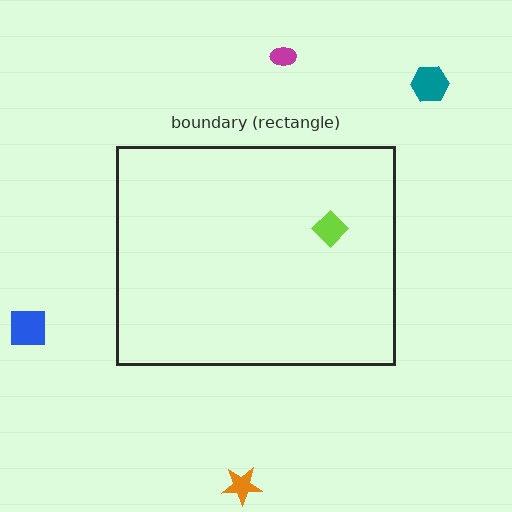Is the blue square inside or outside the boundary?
Outside.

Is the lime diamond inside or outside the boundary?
Inside.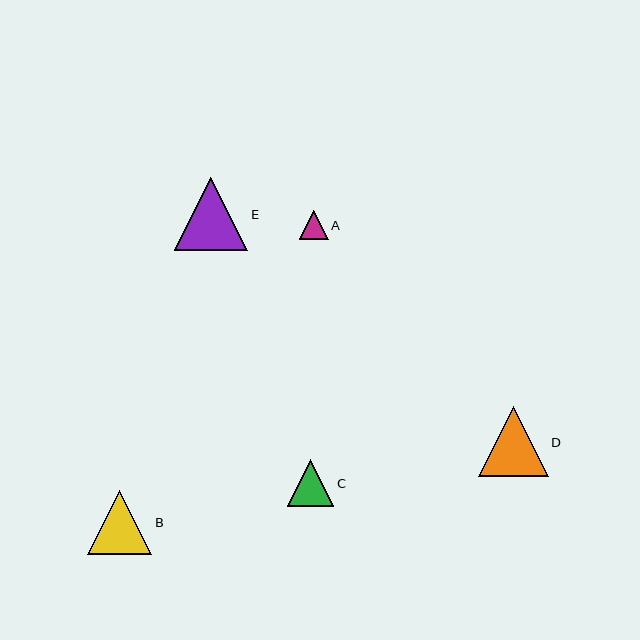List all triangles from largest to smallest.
From largest to smallest: E, D, B, C, A.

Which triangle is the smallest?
Triangle A is the smallest with a size of approximately 29 pixels.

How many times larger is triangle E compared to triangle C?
Triangle E is approximately 1.6 times the size of triangle C.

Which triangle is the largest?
Triangle E is the largest with a size of approximately 73 pixels.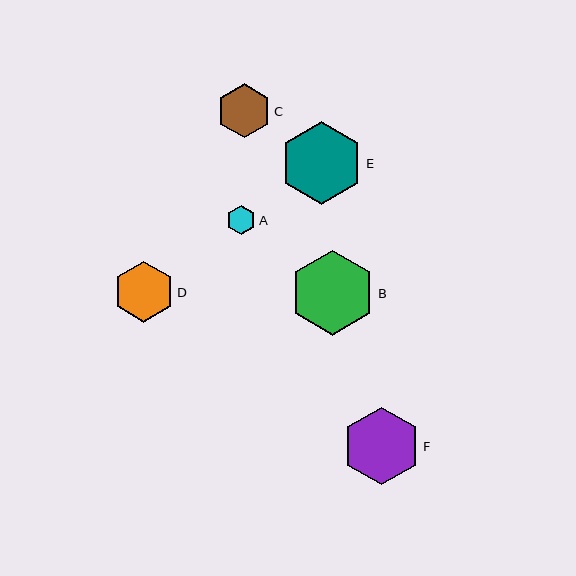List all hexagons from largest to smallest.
From largest to smallest: B, E, F, D, C, A.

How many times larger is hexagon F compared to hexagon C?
Hexagon F is approximately 1.4 times the size of hexagon C.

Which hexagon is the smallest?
Hexagon A is the smallest with a size of approximately 29 pixels.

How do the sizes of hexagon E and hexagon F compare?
Hexagon E and hexagon F are approximately the same size.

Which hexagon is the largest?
Hexagon B is the largest with a size of approximately 85 pixels.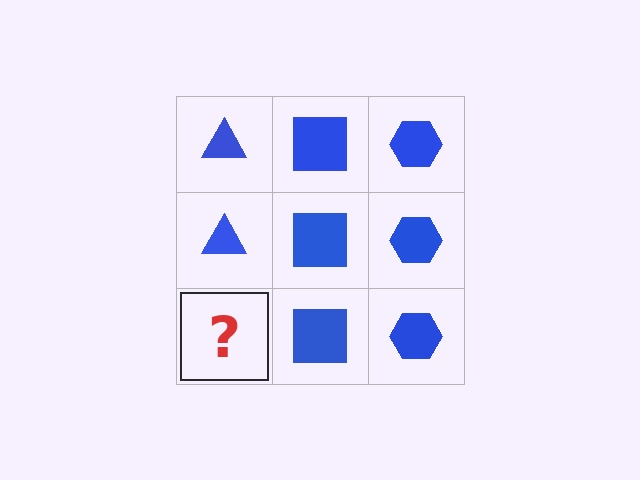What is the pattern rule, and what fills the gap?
The rule is that each column has a consistent shape. The gap should be filled with a blue triangle.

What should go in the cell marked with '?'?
The missing cell should contain a blue triangle.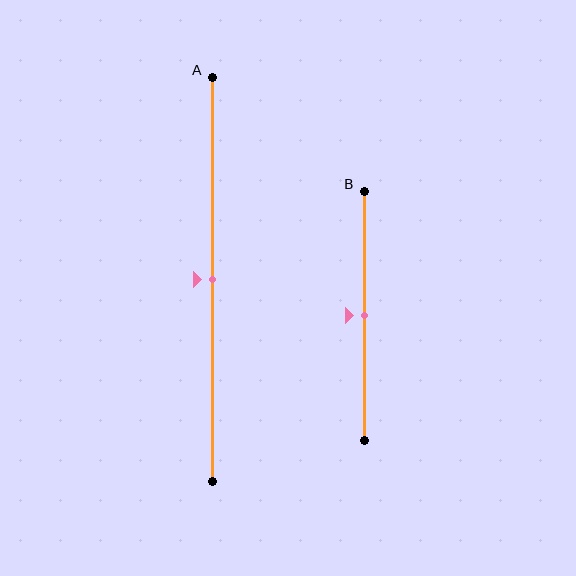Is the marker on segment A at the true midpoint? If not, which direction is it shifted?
Yes, the marker on segment A is at the true midpoint.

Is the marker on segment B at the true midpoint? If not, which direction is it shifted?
Yes, the marker on segment B is at the true midpoint.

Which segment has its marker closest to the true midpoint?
Segment A has its marker closest to the true midpoint.